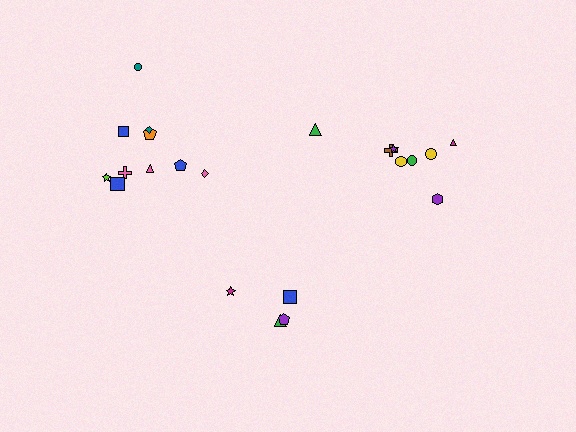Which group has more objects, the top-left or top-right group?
The top-left group.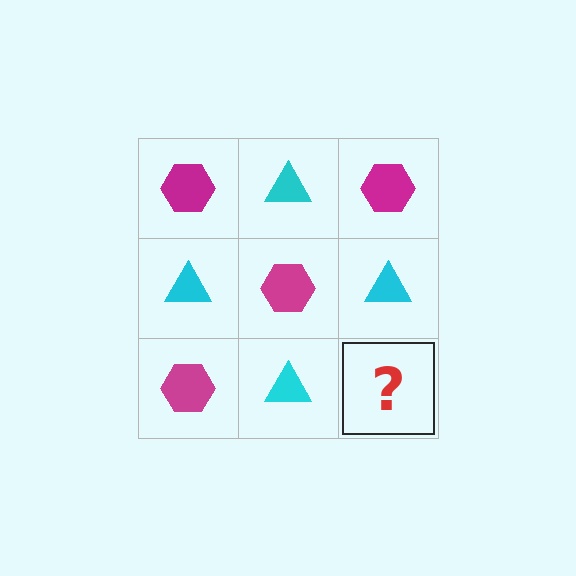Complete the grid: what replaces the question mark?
The question mark should be replaced with a magenta hexagon.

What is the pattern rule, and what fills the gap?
The rule is that it alternates magenta hexagon and cyan triangle in a checkerboard pattern. The gap should be filled with a magenta hexagon.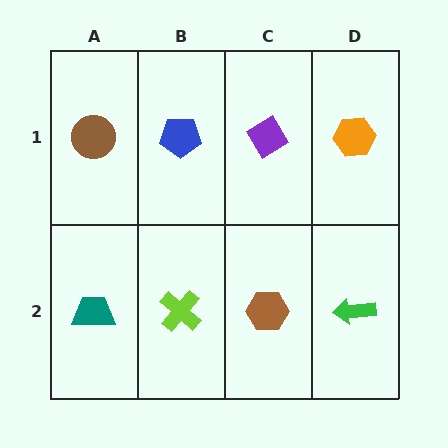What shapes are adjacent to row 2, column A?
A brown circle (row 1, column A), a lime cross (row 2, column B).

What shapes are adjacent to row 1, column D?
A green arrow (row 2, column D), a purple diamond (row 1, column C).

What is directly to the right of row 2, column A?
A lime cross.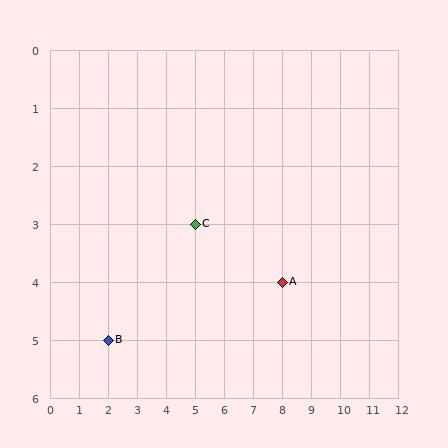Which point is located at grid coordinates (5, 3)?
Point C is at (5, 3).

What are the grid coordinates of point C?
Point C is at grid coordinates (5, 3).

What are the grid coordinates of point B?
Point B is at grid coordinates (2, 5).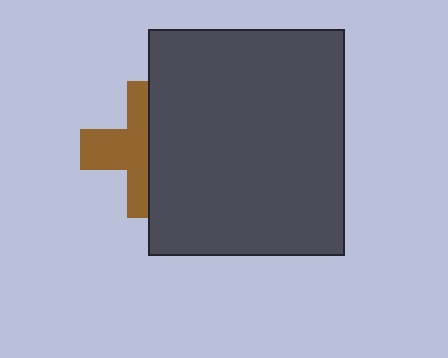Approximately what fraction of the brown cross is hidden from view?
Roughly 51% of the brown cross is hidden behind the dark gray rectangle.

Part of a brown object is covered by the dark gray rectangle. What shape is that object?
It is a cross.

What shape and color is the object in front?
The object in front is a dark gray rectangle.